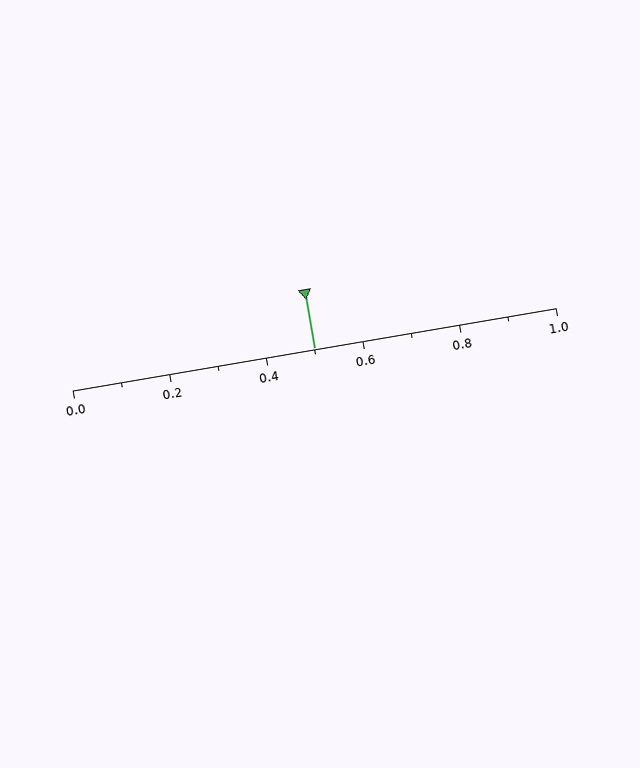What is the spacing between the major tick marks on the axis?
The major ticks are spaced 0.2 apart.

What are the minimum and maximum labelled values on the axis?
The axis runs from 0.0 to 1.0.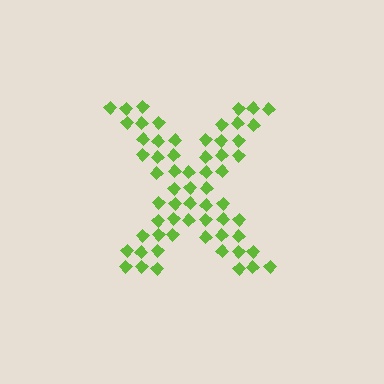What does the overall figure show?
The overall figure shows the letter X.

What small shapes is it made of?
It is made of small diamonds.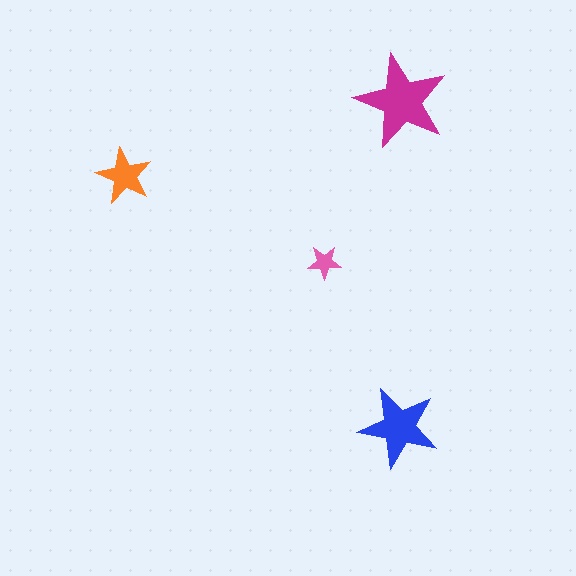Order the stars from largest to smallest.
the magenta one, the blue one, the orange one, the pink one.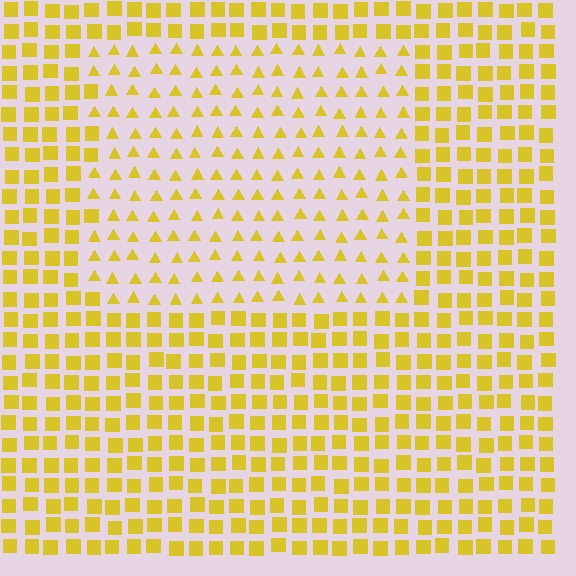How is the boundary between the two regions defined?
The boundary is defined by a change in element shape: triangles inside vs. squares outside. All elements share the same color and spacing.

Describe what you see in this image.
The image is filled with small yellow elements arranged in a uniform grid. A rectangle-shaped region contains triangles, while the surrounding area contains squares. The boundary is defined purely by the change in element shape.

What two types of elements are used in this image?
The image uses triangles inside the rectangle region and squares outside it.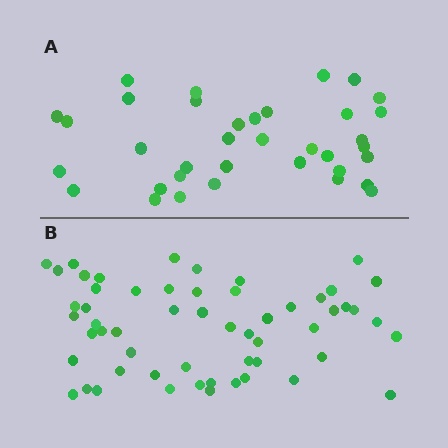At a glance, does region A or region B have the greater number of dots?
Region B (the bottom region) has more dots.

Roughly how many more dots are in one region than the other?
Region B has approximately 20 more dots than region A.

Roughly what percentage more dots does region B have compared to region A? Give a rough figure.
About 55% more.